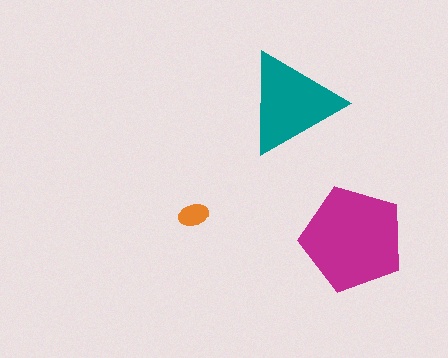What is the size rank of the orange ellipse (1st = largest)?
3rd.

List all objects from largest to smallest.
The magenta pentagon, the teal triangle, the orange ellipse.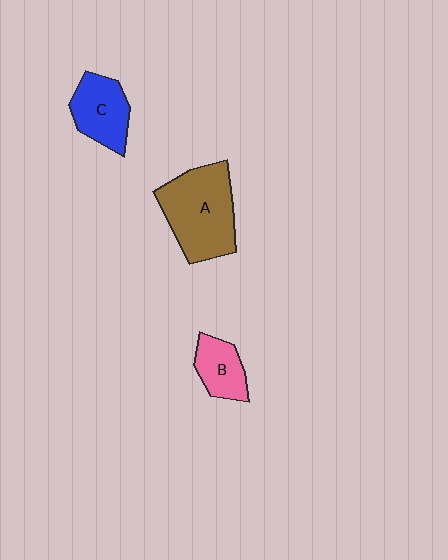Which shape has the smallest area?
Shape B (pink).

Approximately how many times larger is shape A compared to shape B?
Approximately 2.2 times.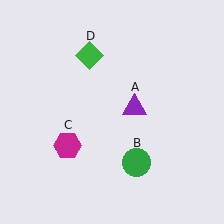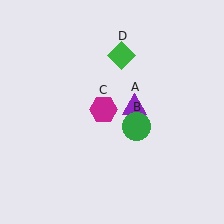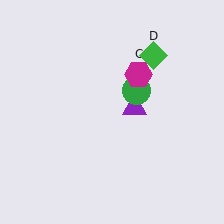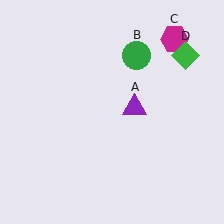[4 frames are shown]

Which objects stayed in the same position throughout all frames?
Purple triangle (object A) remained stationary.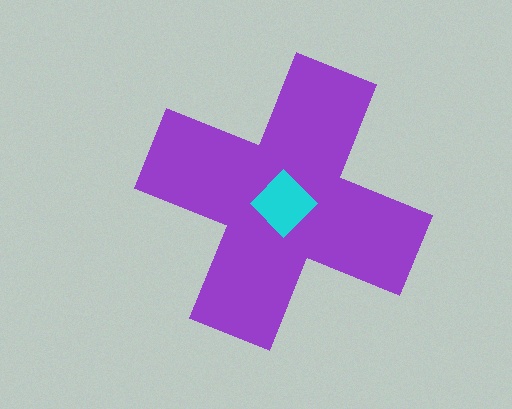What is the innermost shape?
The cyan diamond.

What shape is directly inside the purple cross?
The cyan diamond.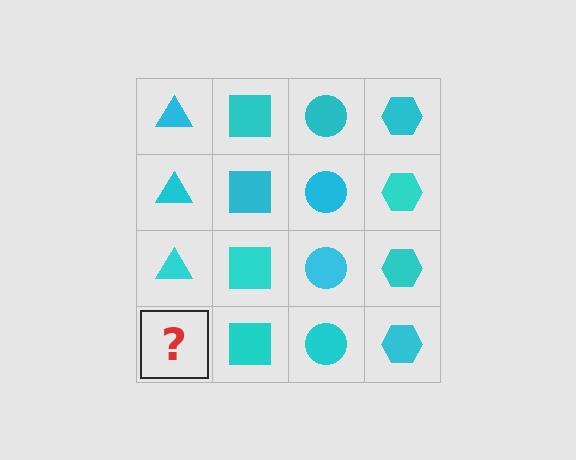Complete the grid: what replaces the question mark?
The question mark should be replaced with a cyan triangle.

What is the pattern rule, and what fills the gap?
The rule is that each column has a consistent shape. The gap should be filled with a cyan triangle.